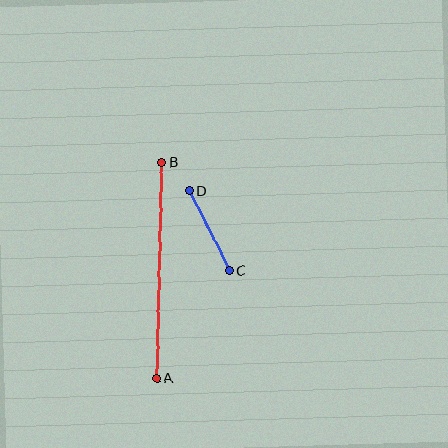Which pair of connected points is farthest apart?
Points A and B are farthest apart.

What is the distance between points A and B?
The distance is approximately 216 pixels.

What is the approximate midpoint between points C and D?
The midpoint is at approximately (209, 231) pixels.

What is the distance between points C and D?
The distance is approximately 90 pixels.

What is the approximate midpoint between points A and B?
The midpoint is at approximately (159, 270) pixels.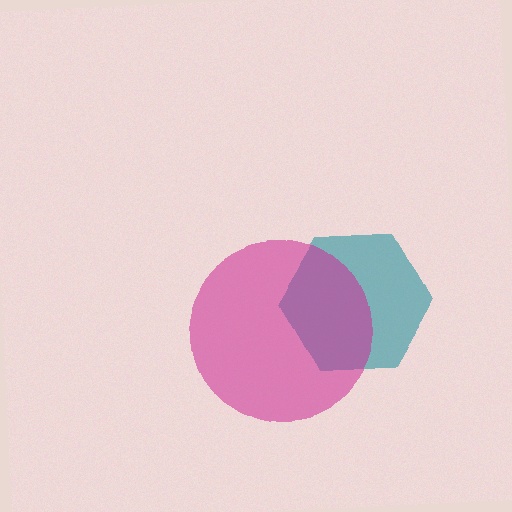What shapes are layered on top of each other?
The layered shapes are: a teal hexagon, a magenta circle.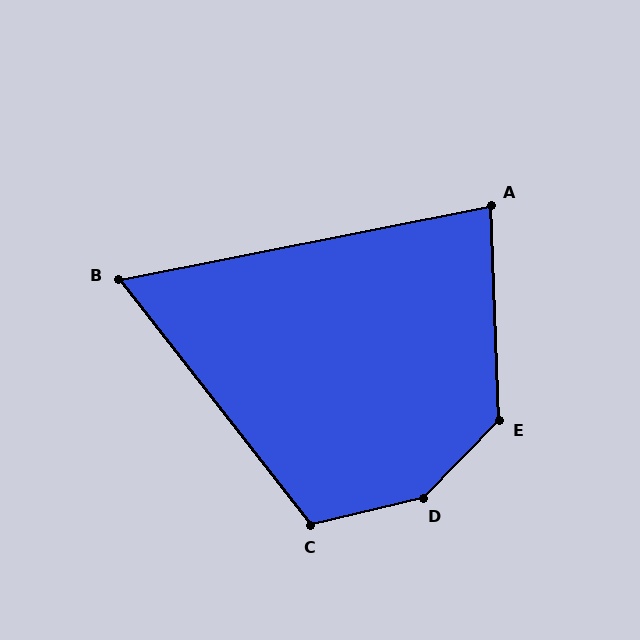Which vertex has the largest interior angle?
D, at approximately 148 degrees.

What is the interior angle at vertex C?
Approximately 114 degrees (obtuse).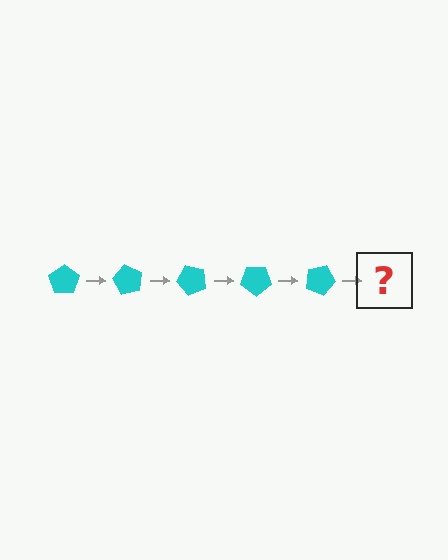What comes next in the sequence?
The next element should be a cyan pentagon rotated 300 degrees.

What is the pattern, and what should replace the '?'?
The pattern is that the pentagon rotates 60 degrees each step. The '?' should be a cyan pentagon rotated 300 degrees.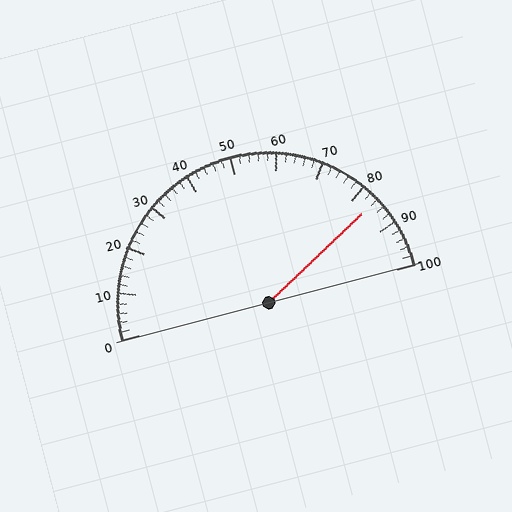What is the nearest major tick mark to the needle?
The nearest major tick mark is 80.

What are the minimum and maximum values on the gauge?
The gauge ranges from 0 to 100.